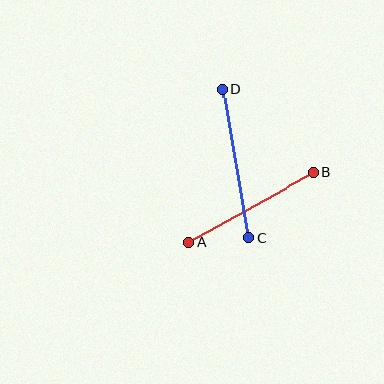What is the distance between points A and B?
The distance is approximately 142 pixels.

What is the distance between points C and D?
The distance is approximately 151 pixels.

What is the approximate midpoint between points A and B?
The midpoint is at approximately (251, 207) pixels.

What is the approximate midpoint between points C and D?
The midpoint is at approximately (236, 163) pixels.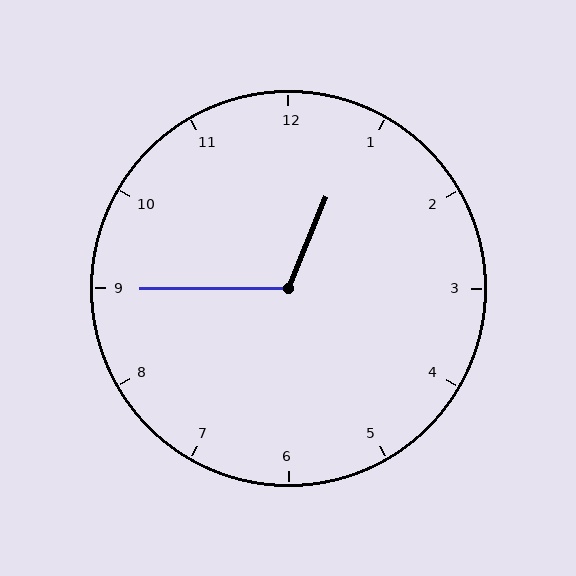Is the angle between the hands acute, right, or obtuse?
It is obtuse.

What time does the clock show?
12:45.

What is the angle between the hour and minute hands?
Approximately 112 degrees.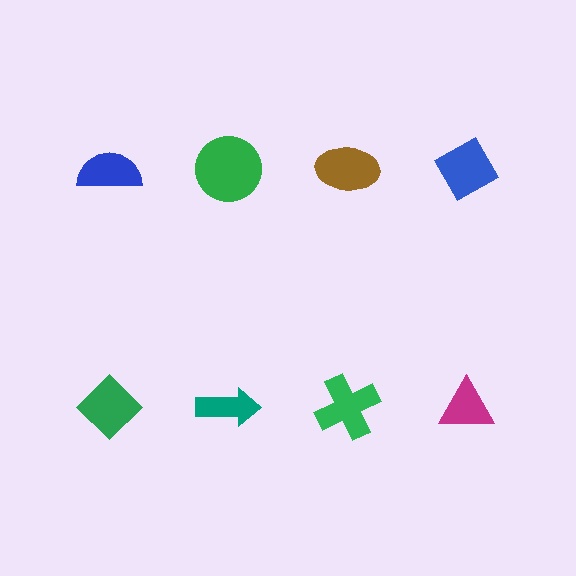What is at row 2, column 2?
A teal arrow.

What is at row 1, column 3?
A brown ellipse.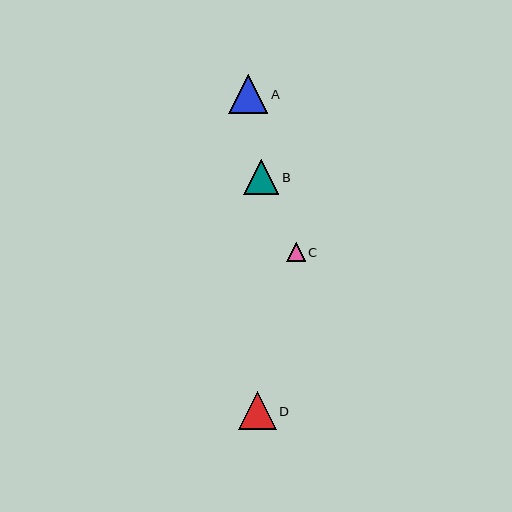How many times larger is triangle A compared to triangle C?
Triangle A is approximately 2.1 times the size of triangle C.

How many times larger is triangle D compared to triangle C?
Triangle D is approximately 2.1 times the size of triangle C.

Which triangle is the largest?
Triangle A is the largest with a size of approximately 39 pixels.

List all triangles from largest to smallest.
From largest to smallest: A, D, B, C.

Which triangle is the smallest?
Triangle C is the smallest with a size of approximately 18 pixels.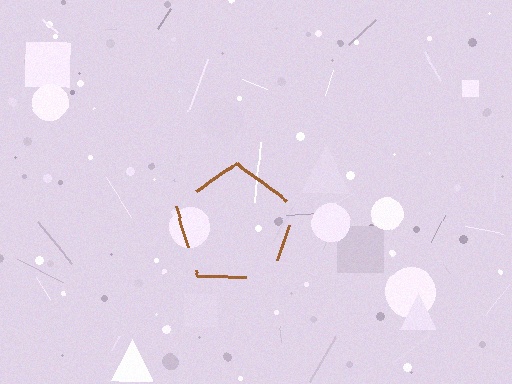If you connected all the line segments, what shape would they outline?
They would outline a pentagon.